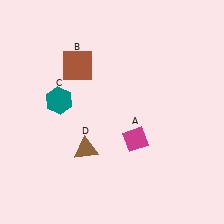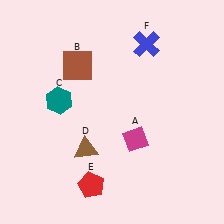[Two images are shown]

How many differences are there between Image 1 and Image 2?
There are 2 differences between the two images.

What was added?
A red pentagon (E), a blue cross (F) were added in Image 2.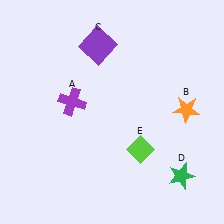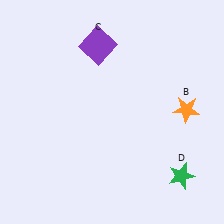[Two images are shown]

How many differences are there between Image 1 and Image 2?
There are 2 differences between the two images.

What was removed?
The lime diamond (E), the purple cross (A) were removed in Image 2.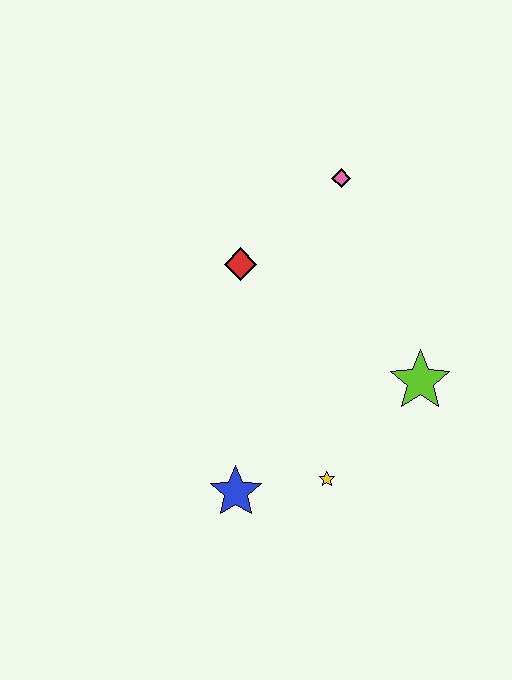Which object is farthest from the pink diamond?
The blue star is farthest from the pink diamond.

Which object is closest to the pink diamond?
The red diamond is closest to the pink diamond.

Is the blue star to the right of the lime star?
No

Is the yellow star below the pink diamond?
Yes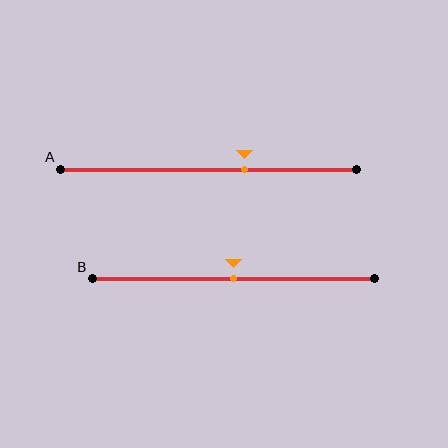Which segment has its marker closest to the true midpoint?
Segment B has its marker closest to the true midpoint.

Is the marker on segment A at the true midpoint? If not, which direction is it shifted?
No, the marker on segment A is shifted to the right by about 12% of the segment length.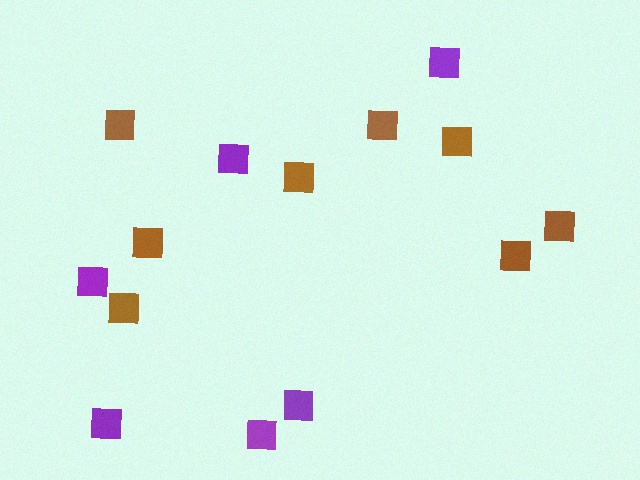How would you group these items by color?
There are 2 groups: one group of brown squares (8) and one group of purple squares (6).